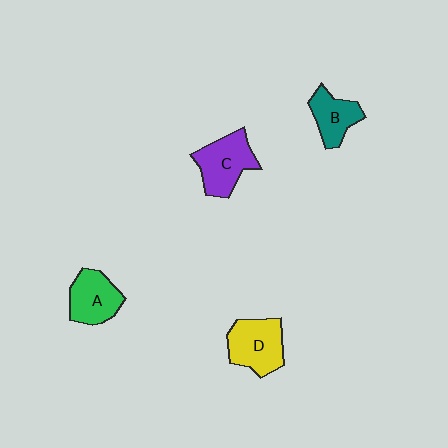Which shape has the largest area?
Shape D (yellow).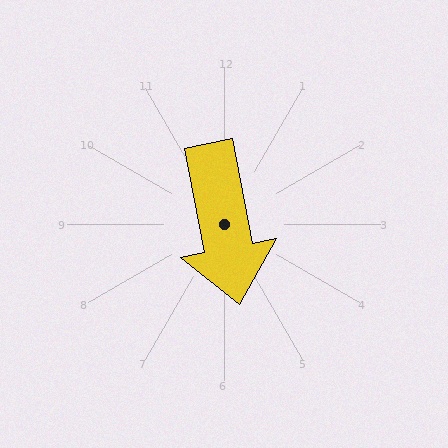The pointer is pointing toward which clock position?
Roughly 6 o'clock.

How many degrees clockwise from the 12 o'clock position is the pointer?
Approximately 169 degrees.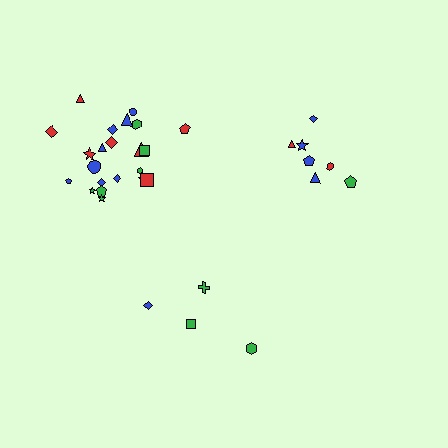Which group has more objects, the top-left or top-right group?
The top-left group.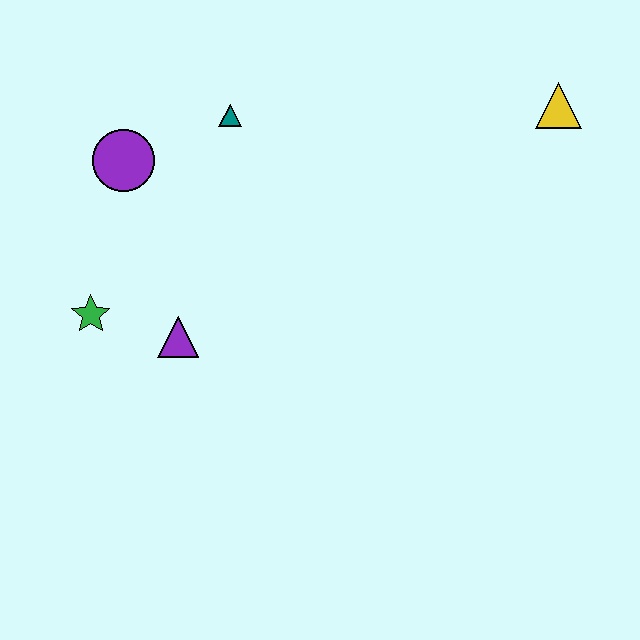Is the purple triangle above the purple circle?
No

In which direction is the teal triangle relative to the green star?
The teal triangle is above the green star.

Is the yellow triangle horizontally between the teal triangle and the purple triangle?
No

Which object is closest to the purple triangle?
The green star is closest to the purple triangle.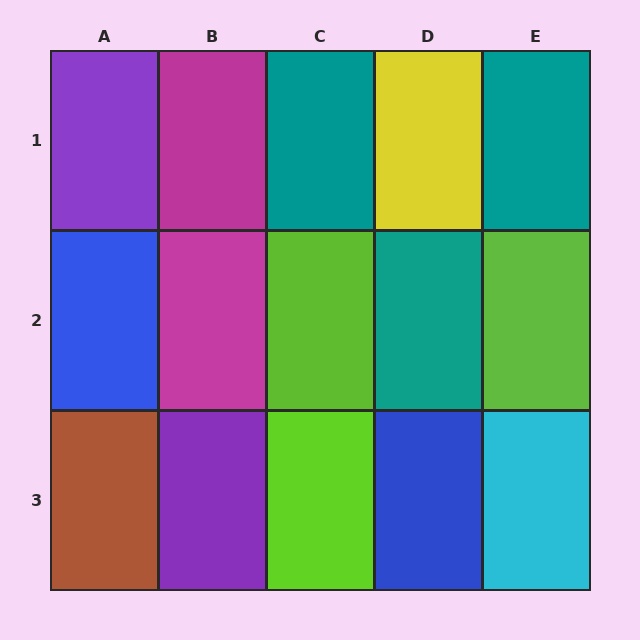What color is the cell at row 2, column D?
Teal.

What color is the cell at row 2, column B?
Magenta.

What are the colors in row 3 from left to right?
Brown, purple, lime, blue, cyan.